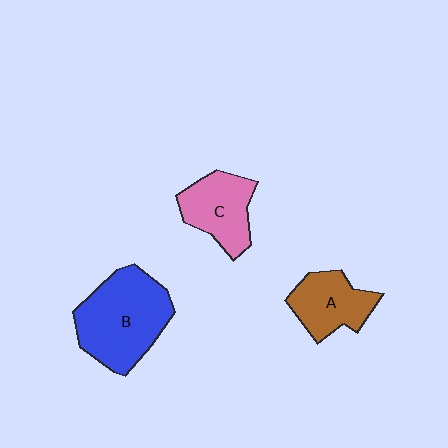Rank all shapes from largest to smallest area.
From largest to smallest: B (blue), C (pink), A (brown).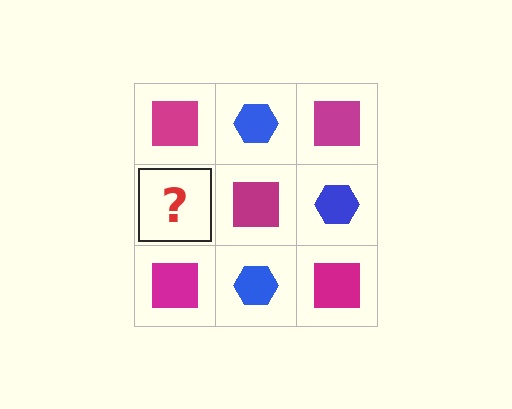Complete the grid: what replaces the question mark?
The question mark should be replaced with a blue hexagon.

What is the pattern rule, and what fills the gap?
The rule is that it alternates magenta square and blue hexagon in a checkerboard pattern. The gap should be filled with a blue hexagon.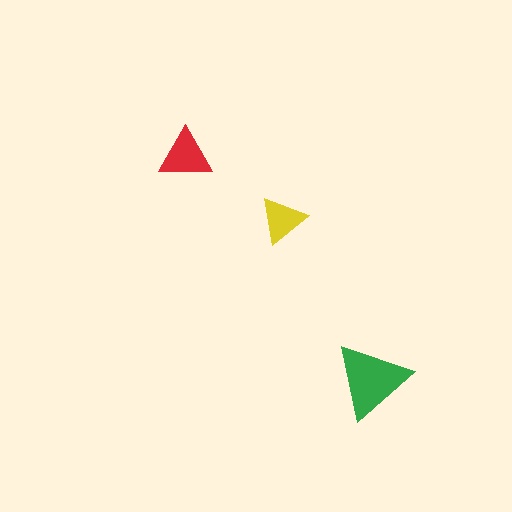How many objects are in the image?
There are 3 objects in the image.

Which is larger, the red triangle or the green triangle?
The green one.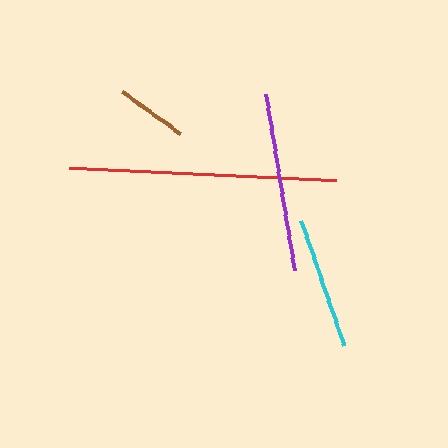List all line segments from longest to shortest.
From longest to shortest: red, purple, cyan, brown.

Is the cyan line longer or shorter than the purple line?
The purple line is longer than the cyan line.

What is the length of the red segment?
The red segment is approximately 267 pixels long.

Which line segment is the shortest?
The brown line is the shortest at approximately 72 pixels.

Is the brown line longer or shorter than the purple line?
The purple line is longer than the brown line.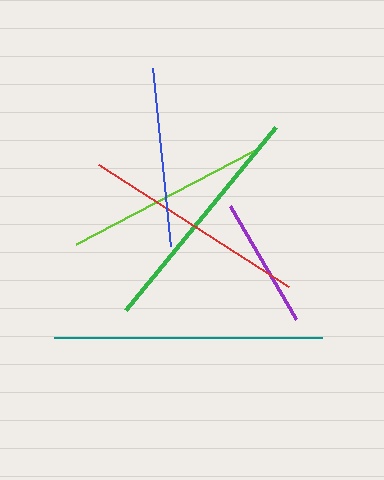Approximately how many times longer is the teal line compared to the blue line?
The teal line is approximately 1.5 times the length of the blue line.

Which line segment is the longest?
The teal line is the longest at approximately 268 pixels.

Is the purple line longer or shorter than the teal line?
The teal line is longer than the purple line.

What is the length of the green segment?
The green segment is approximately 236 pixels long.